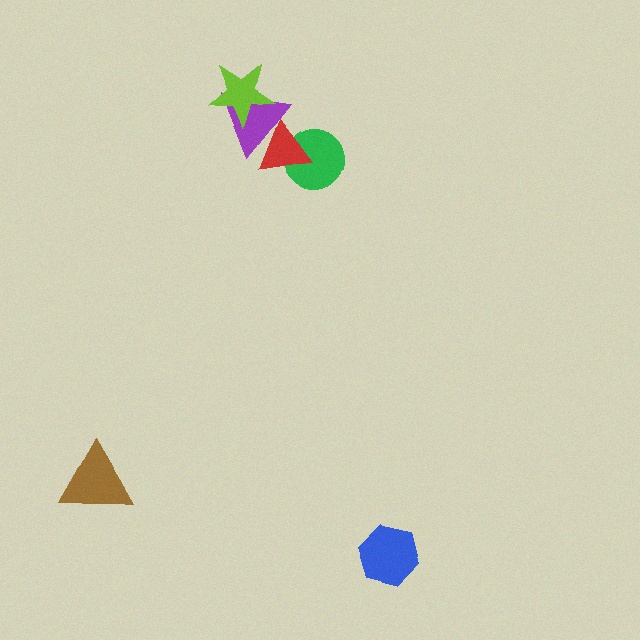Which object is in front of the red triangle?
The purple triangle is in front of the red triangle.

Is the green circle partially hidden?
Yes, it is partially covered by another shape.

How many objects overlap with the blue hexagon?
0 objects overlap with the blue hexagon.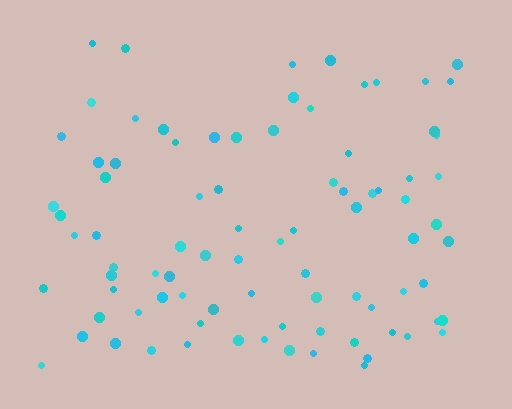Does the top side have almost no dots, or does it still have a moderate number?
Still a moderate number, just noticeably fewer than the bottom.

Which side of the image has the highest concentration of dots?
The bottom.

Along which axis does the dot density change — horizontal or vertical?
Vertical.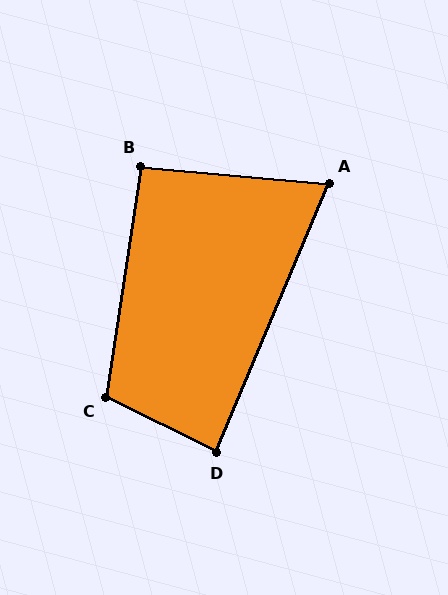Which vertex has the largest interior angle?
C, at approximately 108 degrees.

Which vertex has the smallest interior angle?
A, at approximately 72 degrees.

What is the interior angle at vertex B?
Approximately 94 degrees (approximately right).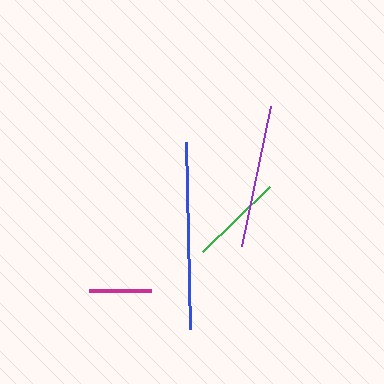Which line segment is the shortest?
The magenta line is the shortest at approximately 62 pixels.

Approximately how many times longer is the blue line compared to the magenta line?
The blue line is approximately 3.0 times the length of the magenta line.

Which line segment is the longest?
The blue line is the longest at approximately 187 pixels.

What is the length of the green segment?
The green segment is approximately 94 pixels long.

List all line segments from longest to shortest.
From longest to shortest: blue, purple, green, magenta.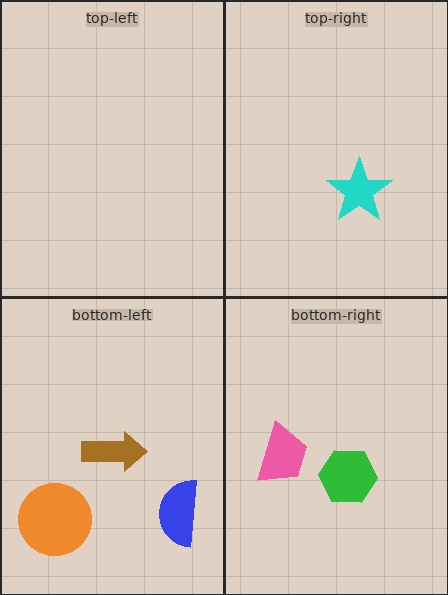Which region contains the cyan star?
The top-right region.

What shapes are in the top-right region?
The cyan star.